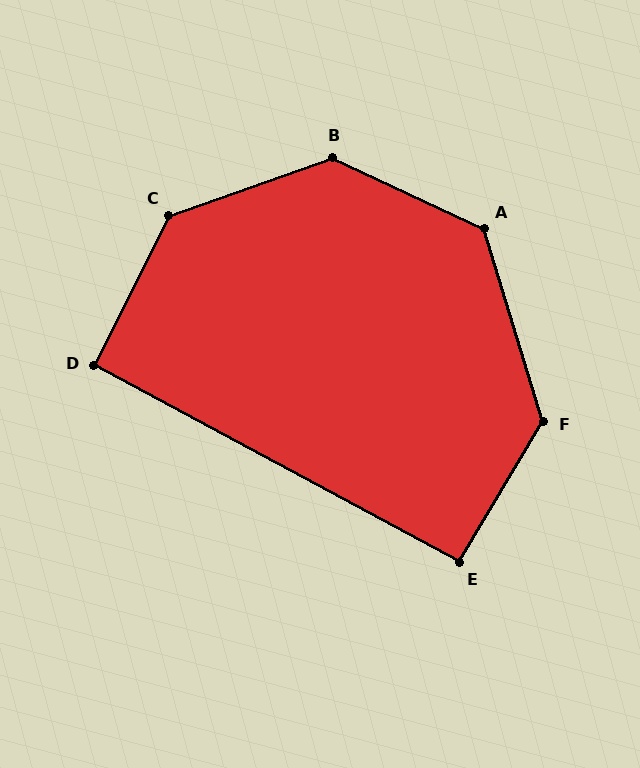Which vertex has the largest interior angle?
C, at approximately 136 degrees.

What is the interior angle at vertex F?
Approximately 132 degrees (obtuse).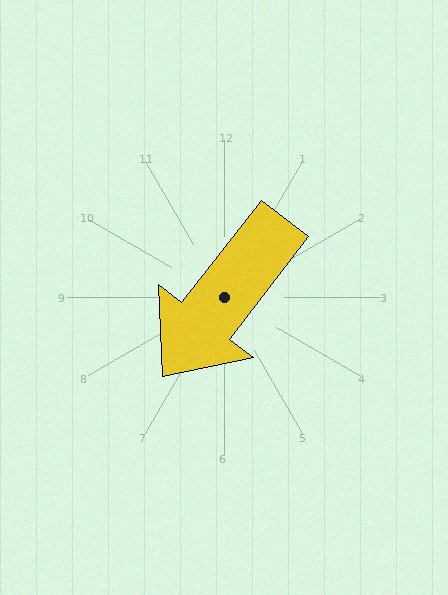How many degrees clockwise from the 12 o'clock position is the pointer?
Approximately 218 degrees.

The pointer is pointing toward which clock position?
Roughly 7 o'clock.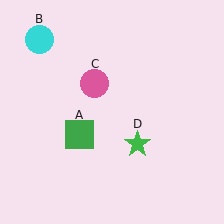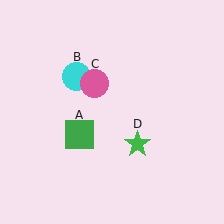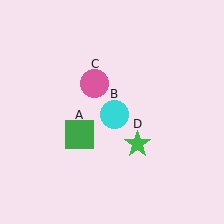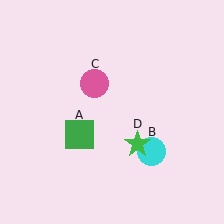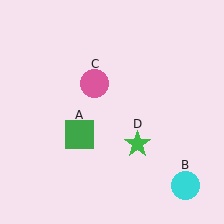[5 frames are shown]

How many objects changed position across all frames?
1 object changed position: cyan circle (object B).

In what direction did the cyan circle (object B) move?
The cyan circle (object B) moved down and to the right.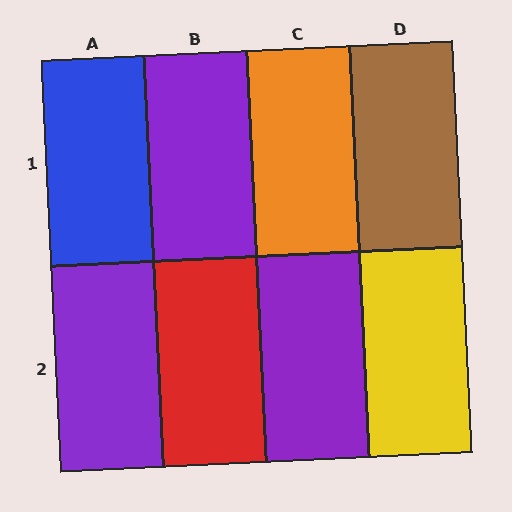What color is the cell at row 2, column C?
Purple.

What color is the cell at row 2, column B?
Red.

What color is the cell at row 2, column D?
Yellow.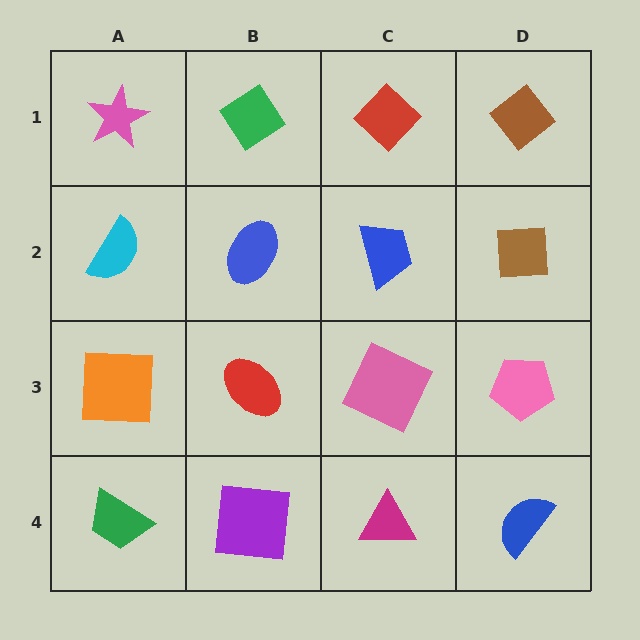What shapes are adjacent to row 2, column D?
A brown diamond (row 1, column D), a pink pentagon (row 3, column D), a blue trapezoid (row 2, column C).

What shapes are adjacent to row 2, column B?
A green diamond (row 1, column B), a red ellipse (row 3, column B), a cyan semicircle (row 2, column A), a blue trapezoid (row 2, column C).